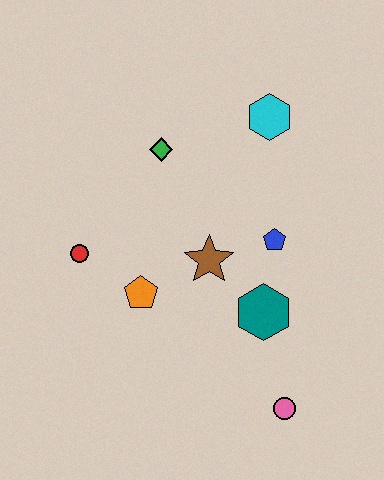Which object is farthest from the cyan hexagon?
The pink circle is farthest from the cyan hexagon.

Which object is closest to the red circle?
The orange pentagon is closest to the red circle.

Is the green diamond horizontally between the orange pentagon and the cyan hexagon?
Yes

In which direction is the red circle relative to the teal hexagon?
The red circle is to the left of the teal hexagon.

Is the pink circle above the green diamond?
No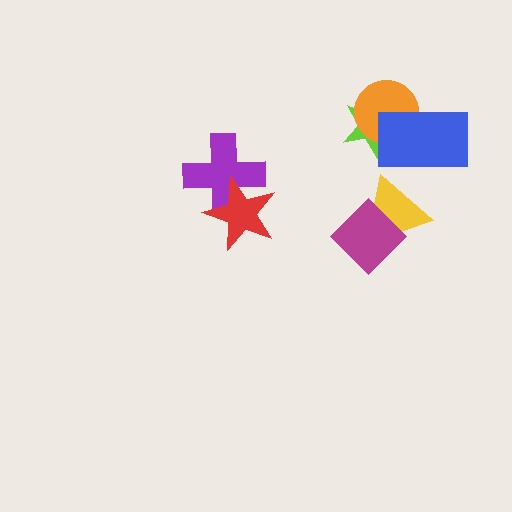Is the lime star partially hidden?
Yes, it is partially covered by another shape.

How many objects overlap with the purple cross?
1 object overlaps with the purple cross.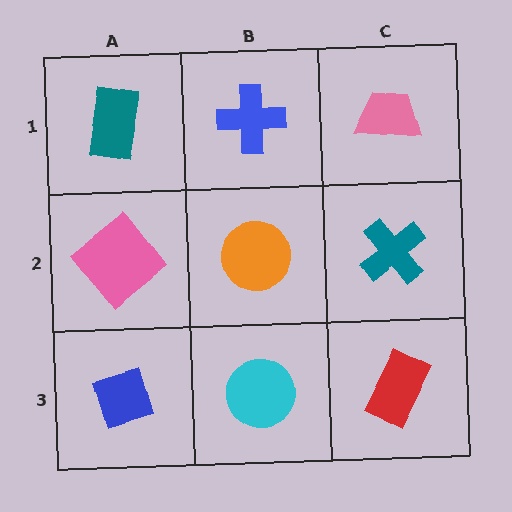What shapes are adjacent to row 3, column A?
A pink diamond (row 2, column A), a cyan circle (row 3, column B).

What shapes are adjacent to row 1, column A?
A pink diamond (row 2, column A), a blue cross (row 1, column B).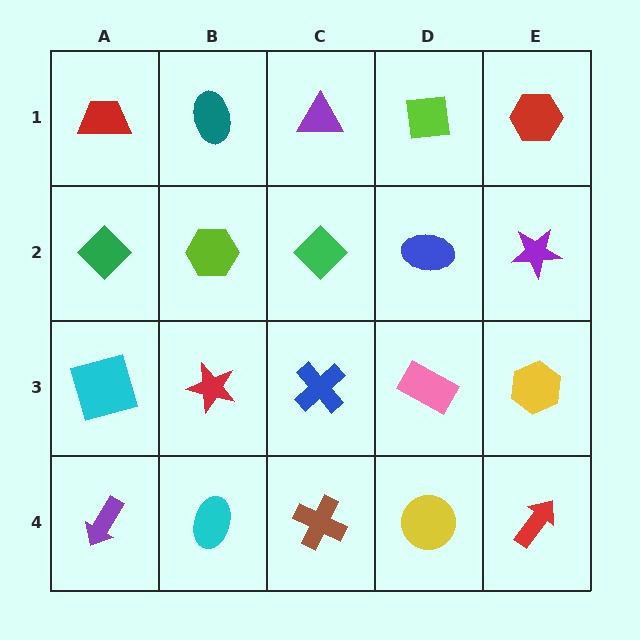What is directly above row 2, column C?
A purple triangle.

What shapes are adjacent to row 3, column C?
A green diamond (row 2, column C), a brown cross (row 4, column C), a red star (row 3, column B), a pink rectangle (row 3, column D).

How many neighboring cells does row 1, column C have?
3.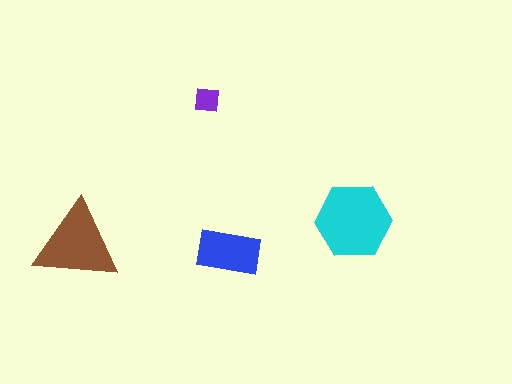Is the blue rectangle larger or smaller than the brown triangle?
Smaller.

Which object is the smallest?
The purple square.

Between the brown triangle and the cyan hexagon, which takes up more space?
The cyan hexagon.